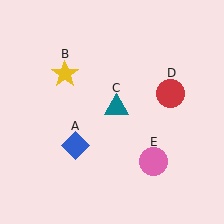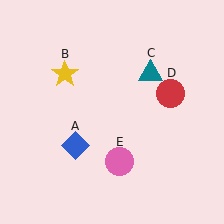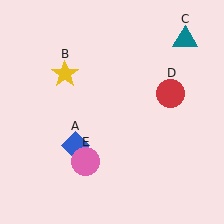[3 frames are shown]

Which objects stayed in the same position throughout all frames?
Blue diamond (object A) and yellow star (object B) and red circle (object D) remained stationary.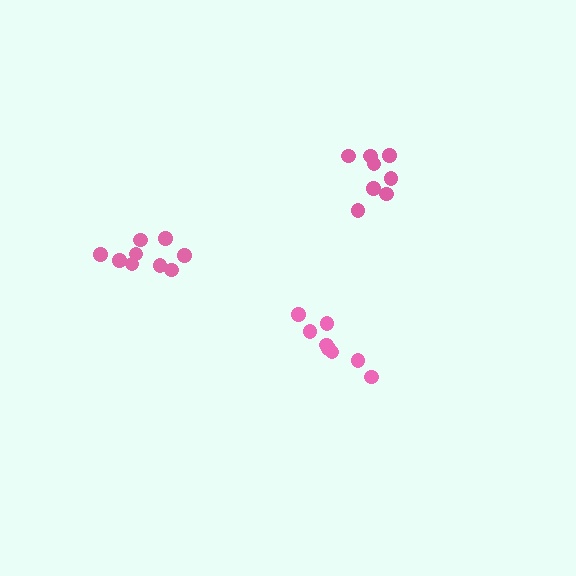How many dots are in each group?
Group 1: 8 dots, Group 2: 8 dots, Group 3: 9 dots (25 total).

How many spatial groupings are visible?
There are 3 spatial groupings.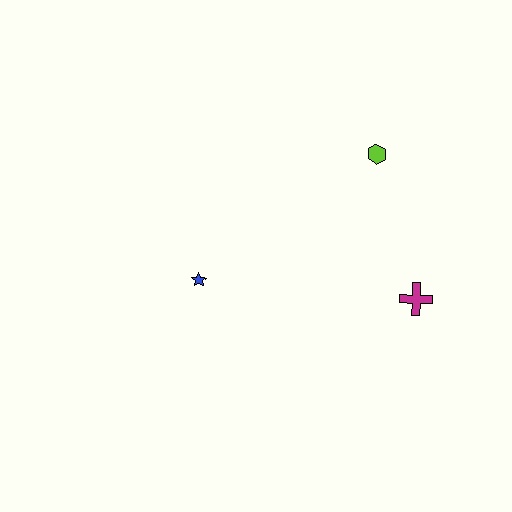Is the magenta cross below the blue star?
Yes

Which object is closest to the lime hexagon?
The magenta cross is closest to the lime hexagon.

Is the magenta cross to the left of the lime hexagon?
No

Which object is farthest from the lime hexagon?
The blue star is farthest from the lime hexagon.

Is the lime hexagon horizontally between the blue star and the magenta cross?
Yes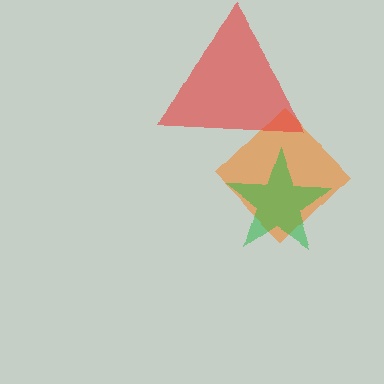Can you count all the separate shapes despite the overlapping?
Yes, there are 3 separate shapes.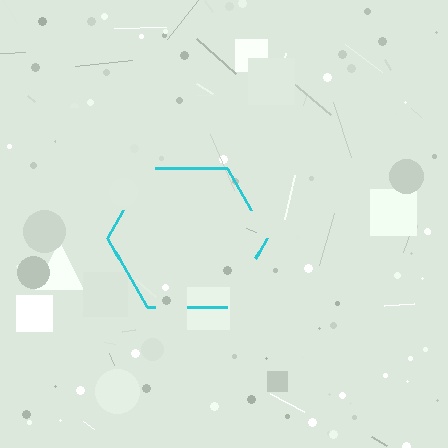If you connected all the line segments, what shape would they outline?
They would outline a hexagon.